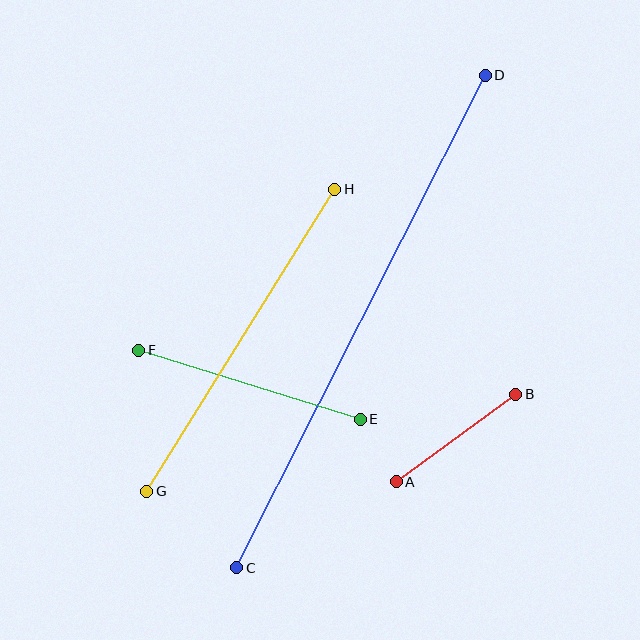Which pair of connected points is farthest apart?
Points C and D are farthest apart.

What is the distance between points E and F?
The distance is approximately 232 pixels.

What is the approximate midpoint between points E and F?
The midpoint is at approximately (250, 385) pixels.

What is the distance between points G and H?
The distance is approximately 356 pixels.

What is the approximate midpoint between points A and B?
The midpoint is at approximately (456, 438) pixels.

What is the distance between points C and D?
The distance is approximately 552 pixels.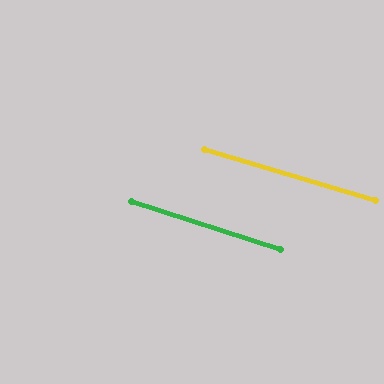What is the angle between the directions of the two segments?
Approximately 2 degrees.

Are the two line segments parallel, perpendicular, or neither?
Parallel — their directions differ by only 1.6°.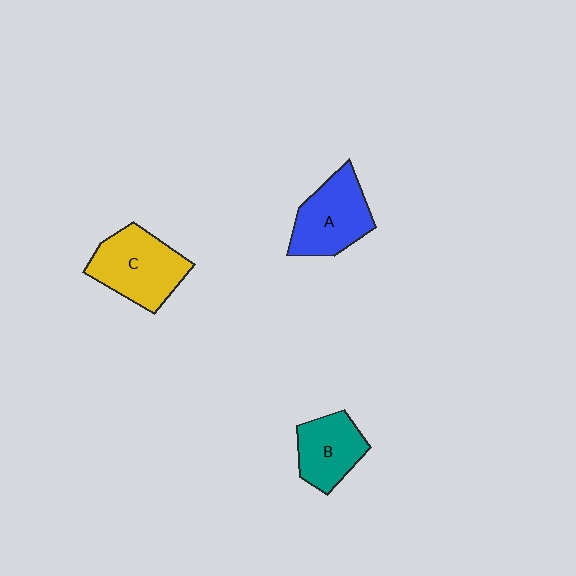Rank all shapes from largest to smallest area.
From largest to smallest: C (yellow), A (blue), B (teal).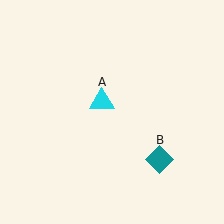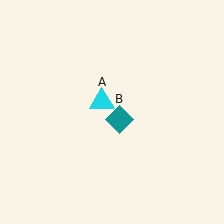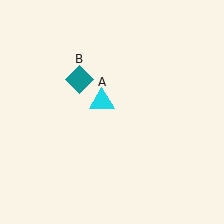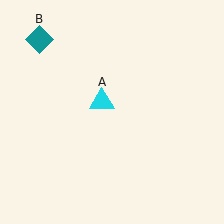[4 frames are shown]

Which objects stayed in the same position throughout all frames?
Cyan triangle (object A) remained stationary.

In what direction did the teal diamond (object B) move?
The teal diamond (object B) moved up and to the left.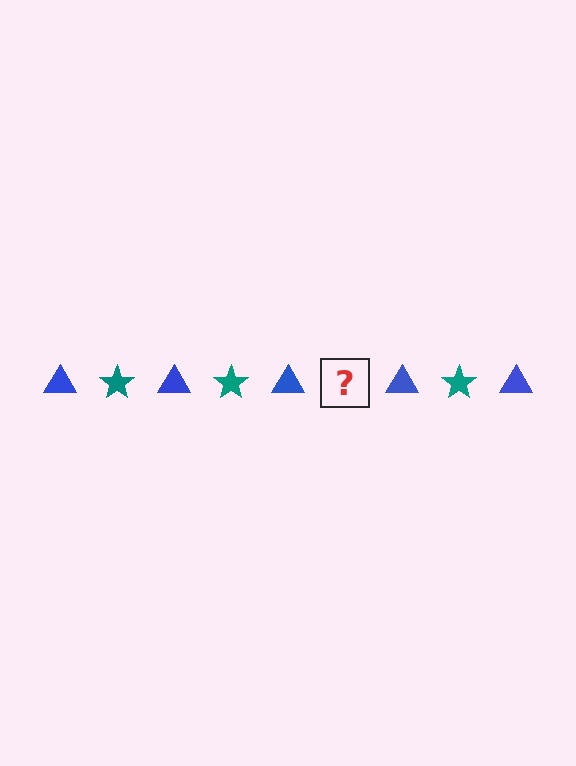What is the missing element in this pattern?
The missing element is a teal star.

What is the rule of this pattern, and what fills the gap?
The rule is that the pattern alternates between blue triangle and teal star. The gap should be filled with a teal star.